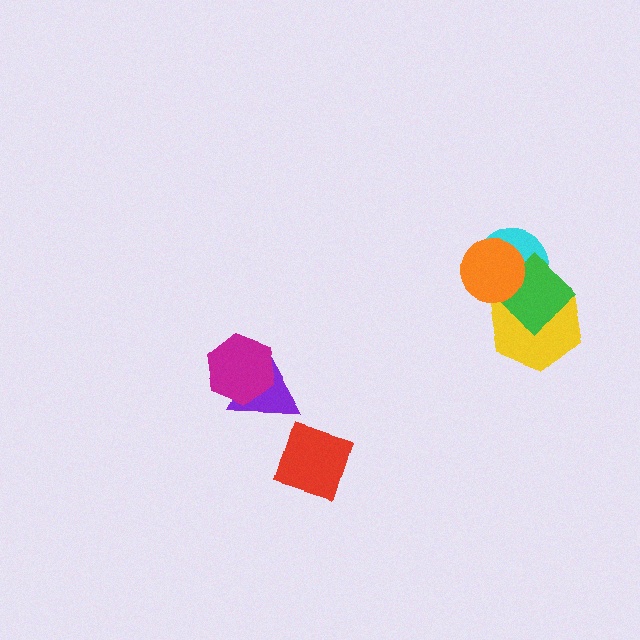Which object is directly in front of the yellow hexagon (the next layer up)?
The green diamond is directly in front of the yellow hexagon.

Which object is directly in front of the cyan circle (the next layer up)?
The yellow hexagon is directly in front of the cyan circle.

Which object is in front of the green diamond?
The orange circle is in front of the green diamond.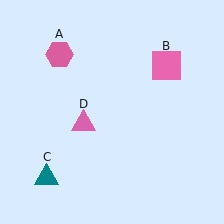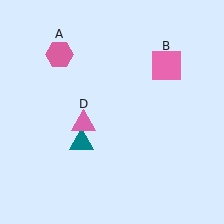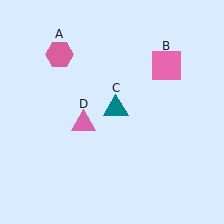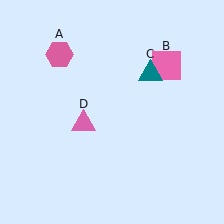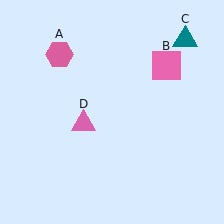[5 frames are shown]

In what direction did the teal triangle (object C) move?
The teal triangle (object C) moved up and to the right.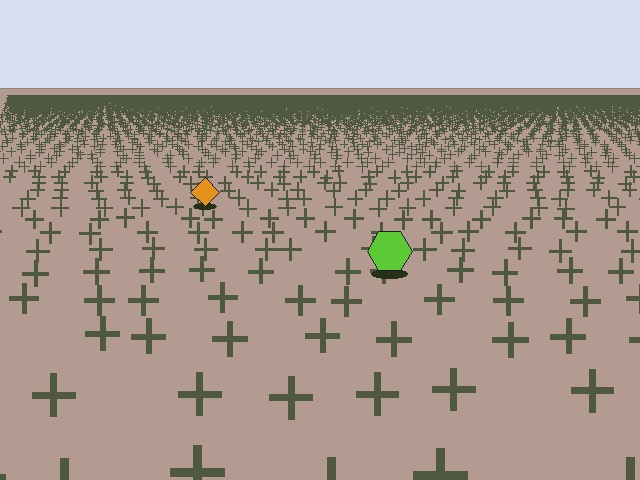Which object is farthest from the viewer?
The orange diamond is farthest from the viewer. It appears smaller and the ground texture around it is denser.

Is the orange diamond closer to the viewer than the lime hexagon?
No. The lime hexagon is closer — you can tell from the texture gradient: the ground texture is coarser near it.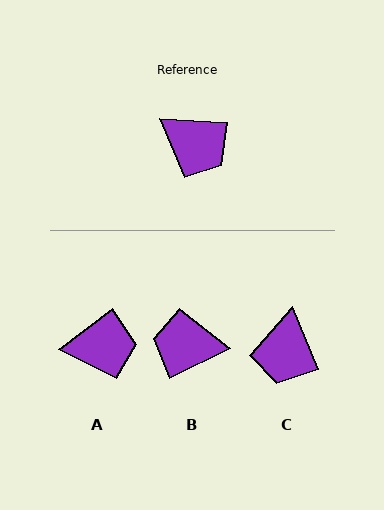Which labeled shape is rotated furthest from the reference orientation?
B, about 150 degrees away.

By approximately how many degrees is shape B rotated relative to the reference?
Approximately 150 degrees clockwise.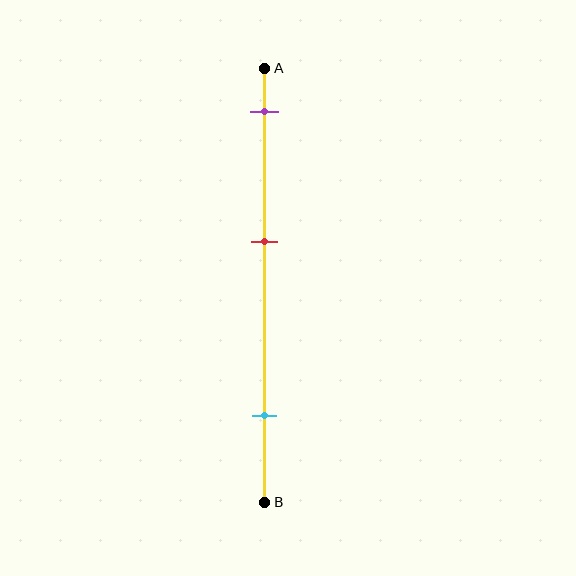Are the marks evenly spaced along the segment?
Yes, the marks are approximately evenly spaced.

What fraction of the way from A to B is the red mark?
The red mark is approximately 40% (0.4) of the way from A to B.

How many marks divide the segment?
There are 3 marks dividing the segment.